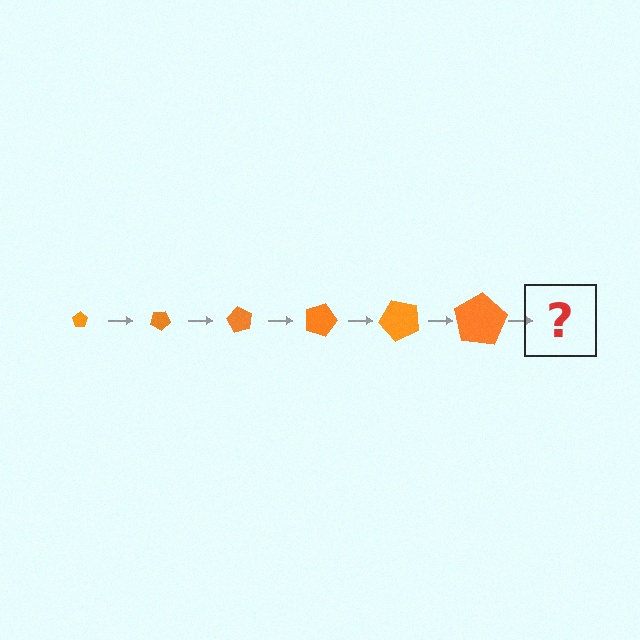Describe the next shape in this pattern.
It should be a pentagon, larger than the previous one and rotated 180 degrees from the start.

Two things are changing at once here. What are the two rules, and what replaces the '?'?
The two rules are that the pentagon grows larger each step and it rotates 30 degrees each step. The '?' should be a pentagon, larger than the previous one and rotated 180 degrees from the start.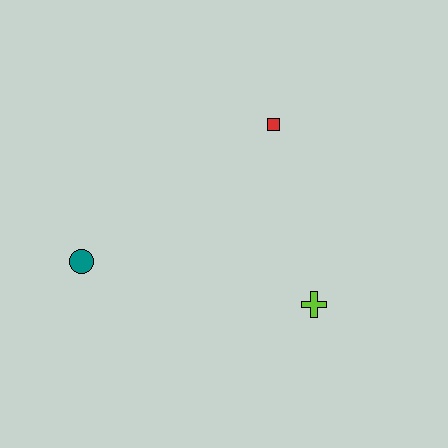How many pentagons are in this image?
There are no pentagons.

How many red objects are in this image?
There is 1 red object.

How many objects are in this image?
There are 3 objects.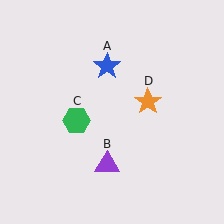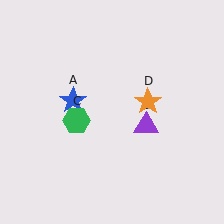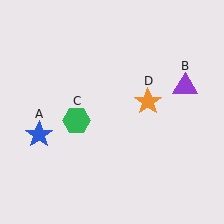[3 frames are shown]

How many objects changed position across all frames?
2 objects changed position: blue star (object A), purple triangle (object B).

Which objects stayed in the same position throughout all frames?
Green hexagon (object C) and orange star (object D) remained stationary.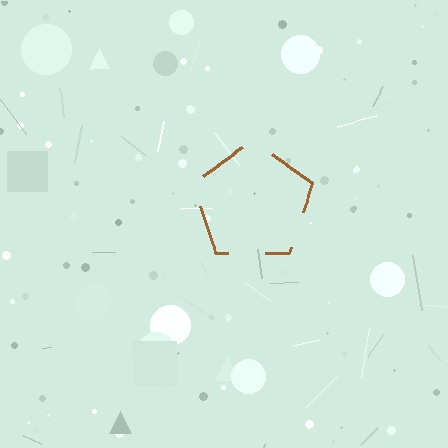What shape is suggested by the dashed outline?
The dashed outline suggests a pentagon.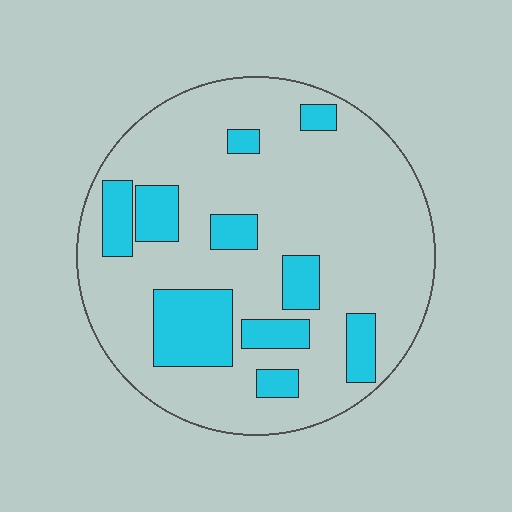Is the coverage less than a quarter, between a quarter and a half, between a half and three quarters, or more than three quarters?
Less than a quarter.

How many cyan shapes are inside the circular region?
10.